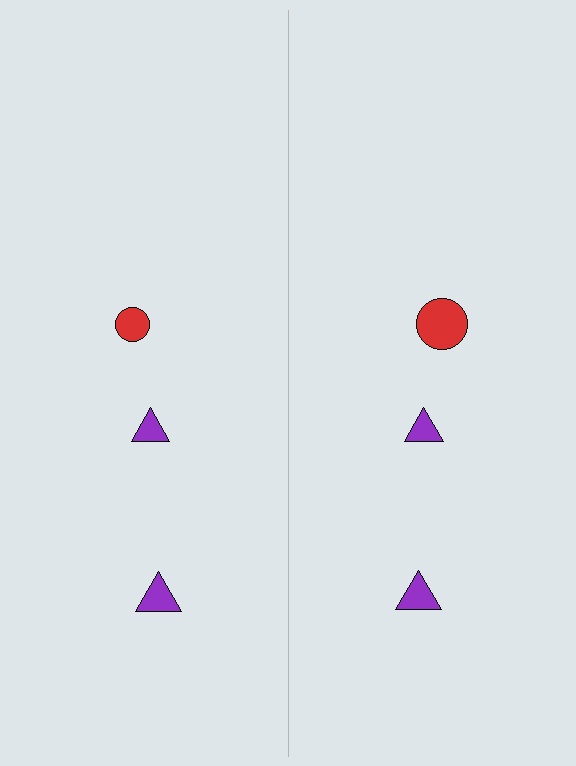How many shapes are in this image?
There are 6 shapes in this image.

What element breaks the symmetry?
The red circle on the right side has a different size than its mirror counterpart.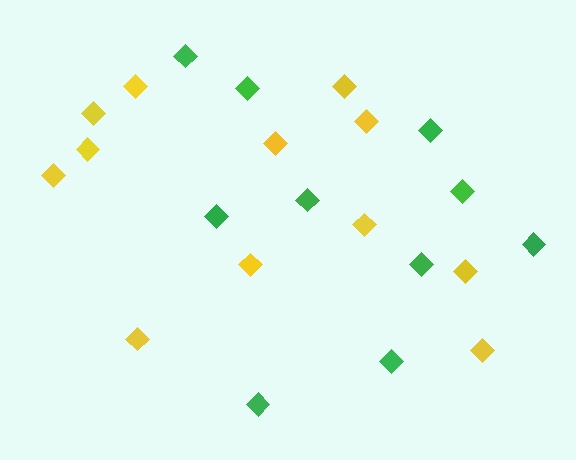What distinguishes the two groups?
There are 2 groups: one group of yellow diamonds (12) and one group of green diamonds (10).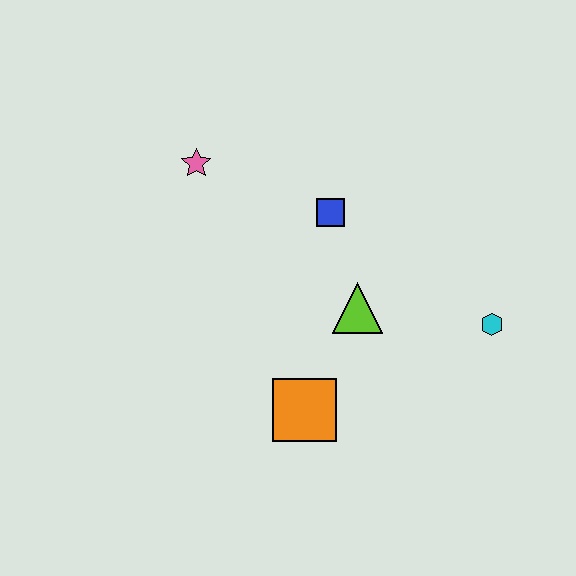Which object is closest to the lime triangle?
The blue square is closest to the lime triangle.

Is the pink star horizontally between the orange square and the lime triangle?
No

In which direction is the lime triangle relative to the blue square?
The lime triangle is below the blue square.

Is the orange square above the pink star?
No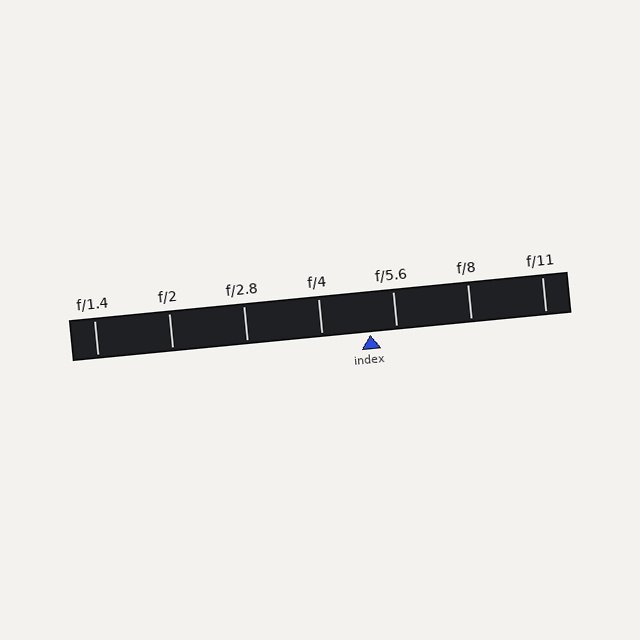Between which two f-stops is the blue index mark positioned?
The index mark is between f/4 and f/5.6.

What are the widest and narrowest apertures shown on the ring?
The widest aperture shown is f/1.4 and the narrowest is f/11.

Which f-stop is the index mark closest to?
The index mark is closest to f/5.6.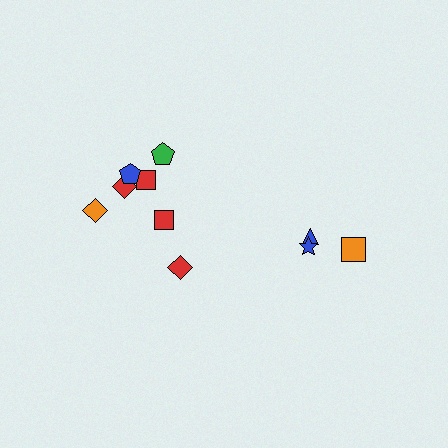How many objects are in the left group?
There are 7 objects.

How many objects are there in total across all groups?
There are 10 objects.